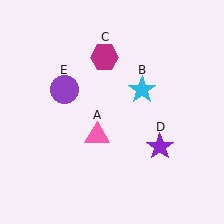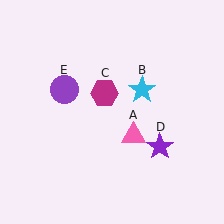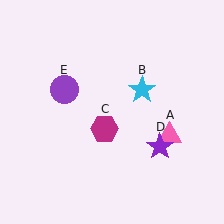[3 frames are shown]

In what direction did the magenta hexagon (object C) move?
The magenta hexagon (object C) moved down.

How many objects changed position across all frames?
2 objects changed position: pink triangle (object A), magenta hexagon (object C).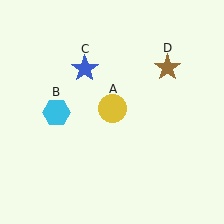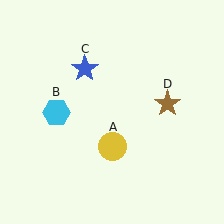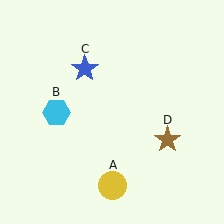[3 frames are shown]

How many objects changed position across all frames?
2 objects changed position: yellow circle (object A), brown star (object D).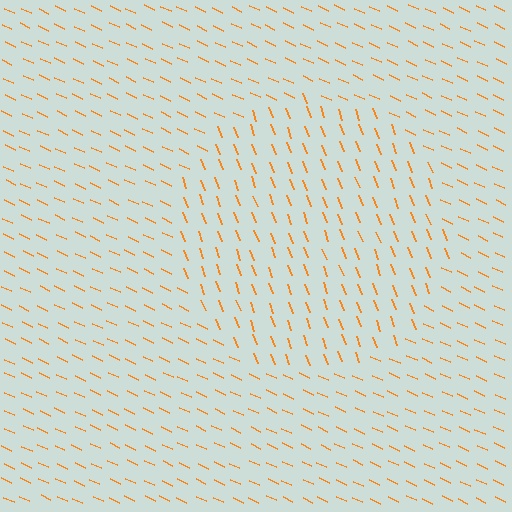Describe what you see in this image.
The image is filled with small orange line segments. A circle region in the image has lines oriented differently from the surrounding lines, creating a visible texture boundary.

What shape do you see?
I see a circle.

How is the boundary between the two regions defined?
The boundary is defined purely by a change in line orientation (approximately 45 degrees difference). All lines are the same color and thickness.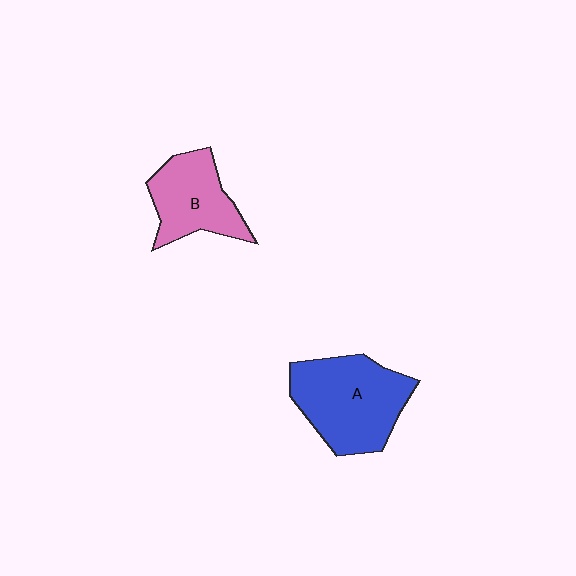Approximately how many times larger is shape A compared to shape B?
Approximately 1.4 times.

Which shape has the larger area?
Shape A (blue).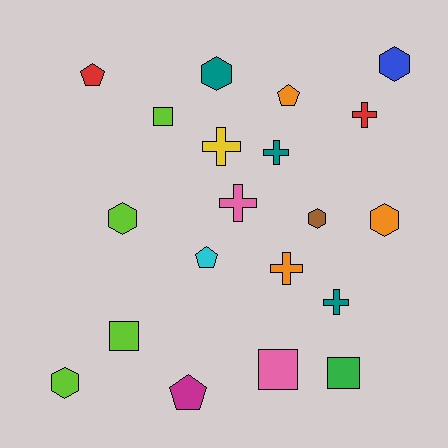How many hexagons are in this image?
There are 6 hexagons.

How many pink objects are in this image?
There are 2 pink objects.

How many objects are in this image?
There are 20 objects.